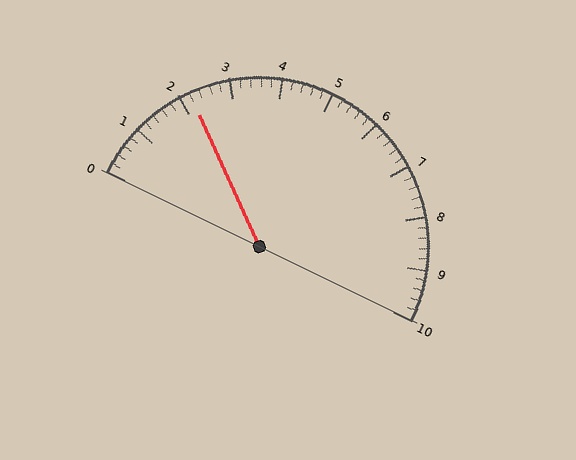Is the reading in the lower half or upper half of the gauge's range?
The reading is in the lower half of the range (0 to 10).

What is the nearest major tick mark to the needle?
The nearest major tick mark is 2.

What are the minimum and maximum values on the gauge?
The gauge ranges from 0 to 10.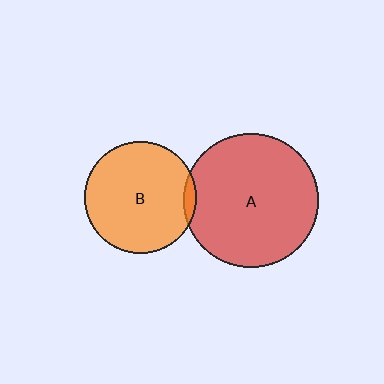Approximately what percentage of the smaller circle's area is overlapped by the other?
Approximately 5%.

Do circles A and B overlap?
Yes.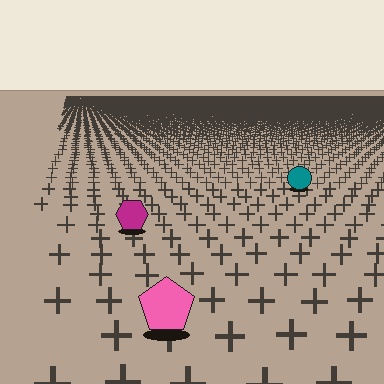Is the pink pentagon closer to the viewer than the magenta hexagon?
Yes. The pink pentagon is closer — you can tell from the texture gradient: the ground texture is coarser near it.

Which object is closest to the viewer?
The pink pentagon is closest. The texture marks near it are larger and more spread out.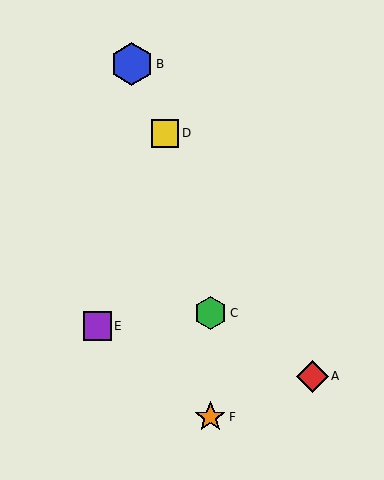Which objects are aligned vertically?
Objects C, F are aligned vertically.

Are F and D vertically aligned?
No, F is at x≈210 and D is at x≈165.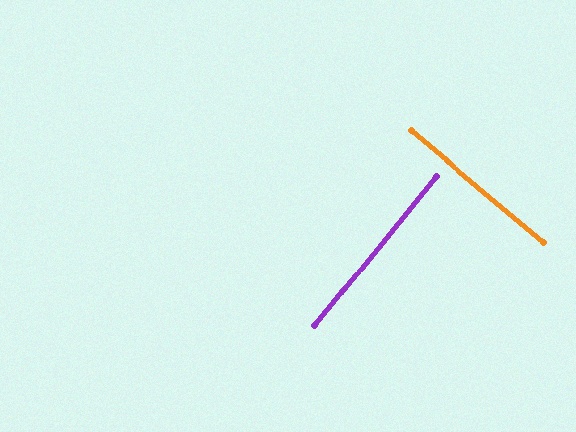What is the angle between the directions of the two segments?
Approximately 89 degrees.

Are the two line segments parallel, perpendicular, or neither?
Perpendicular — they meet at approximately 89°.